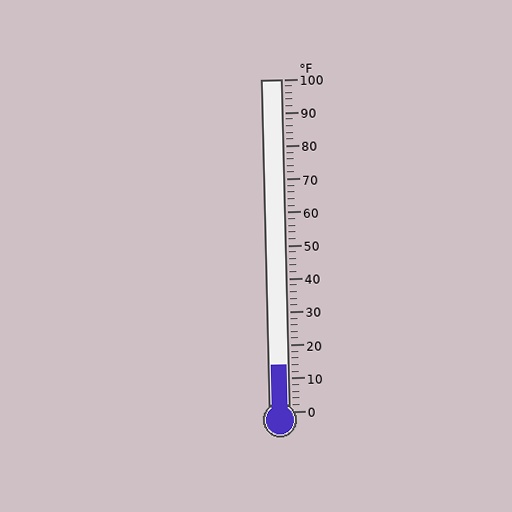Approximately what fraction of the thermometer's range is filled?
The thermometer is filled to approximately 15% of its range.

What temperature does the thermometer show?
The thermometer shows approximately 14°F.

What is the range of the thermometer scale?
The thermometer scale ranges from 0°F to 100°F.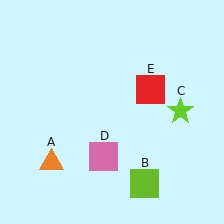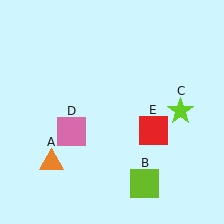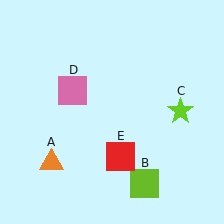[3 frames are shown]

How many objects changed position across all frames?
2 objects changed position: pink square (object D), red square (object E).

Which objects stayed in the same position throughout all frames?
Orange triangle (object A) and lime square (object B) and lime star (object C) remained stationary.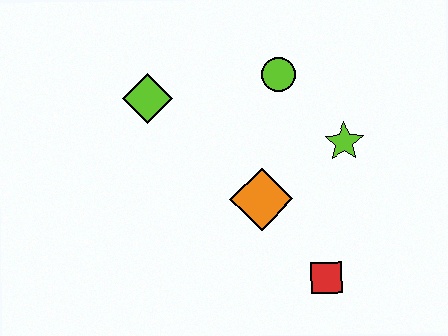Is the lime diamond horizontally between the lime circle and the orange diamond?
No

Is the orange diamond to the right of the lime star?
No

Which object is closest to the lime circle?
The lime star is closest to the lime circle.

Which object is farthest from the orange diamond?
The lime diamond is farthest from the orange diamond.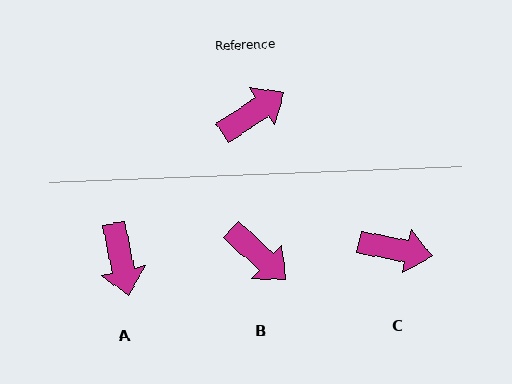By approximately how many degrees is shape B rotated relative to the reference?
Approximately 76 degrees clockwise.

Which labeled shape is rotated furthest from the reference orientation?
A, about 112 degrees away.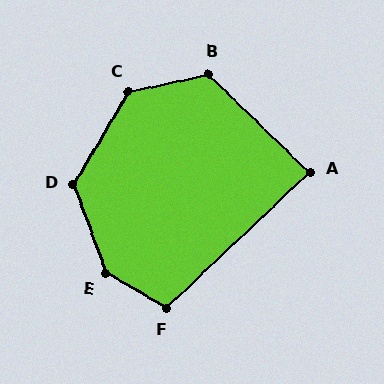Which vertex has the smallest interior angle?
A, at approximately 88 degrees.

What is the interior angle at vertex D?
Approximately 129 degrees (obtuse).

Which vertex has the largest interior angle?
E, at approximately 139 degrees.